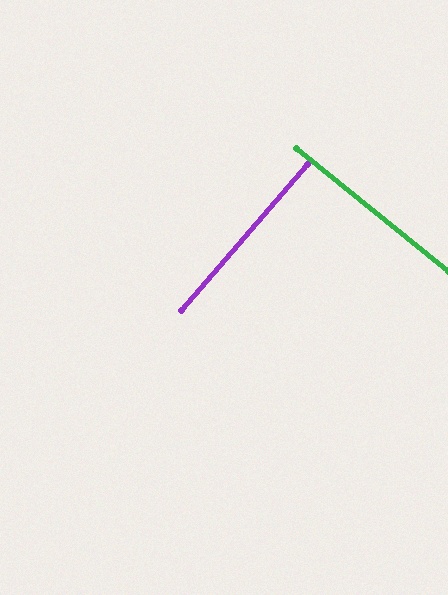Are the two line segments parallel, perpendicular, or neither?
Perpendicular — they meet at approximately 88°.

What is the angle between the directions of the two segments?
Approximately 88 degrees.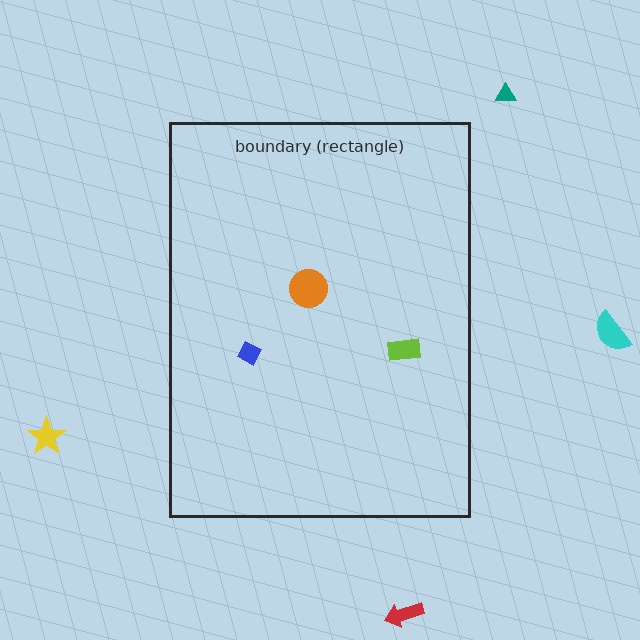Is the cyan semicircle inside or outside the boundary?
Outside.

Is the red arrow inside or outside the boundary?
Outside.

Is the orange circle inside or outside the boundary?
Inside.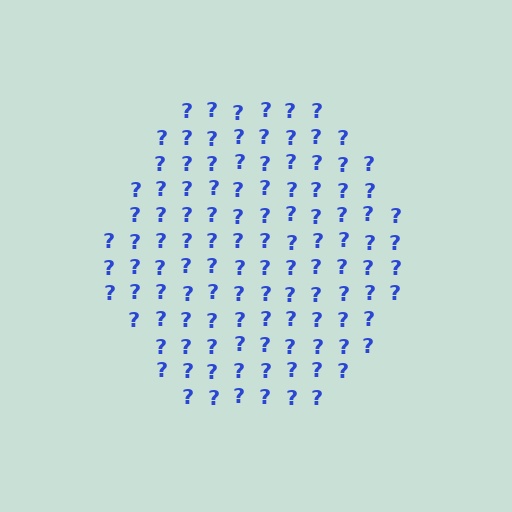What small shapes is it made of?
It is made of small question marks.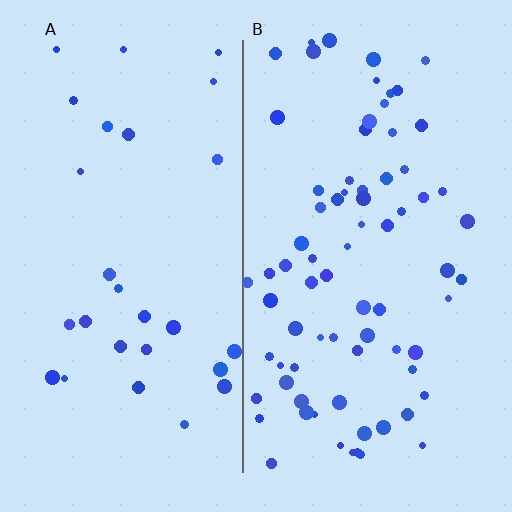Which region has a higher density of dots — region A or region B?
B (the right).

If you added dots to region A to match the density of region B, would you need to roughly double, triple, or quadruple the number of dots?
Approximately triple.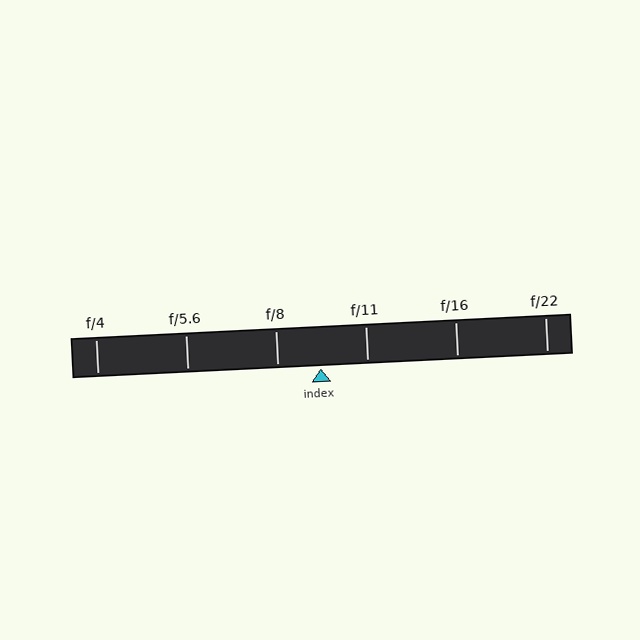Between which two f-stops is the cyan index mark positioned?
The index mark is between f/8 and f/11.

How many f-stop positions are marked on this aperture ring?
There are 6 f-stop positions marked.